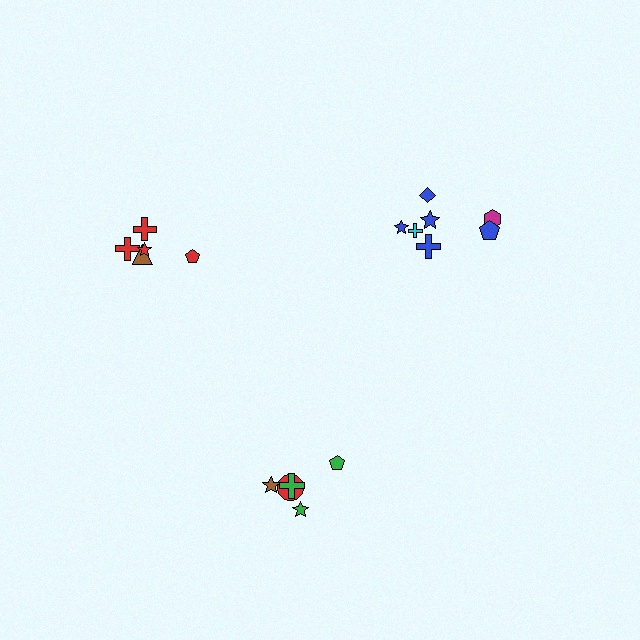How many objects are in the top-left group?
There are 5 objects.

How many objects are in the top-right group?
There are 7 objects.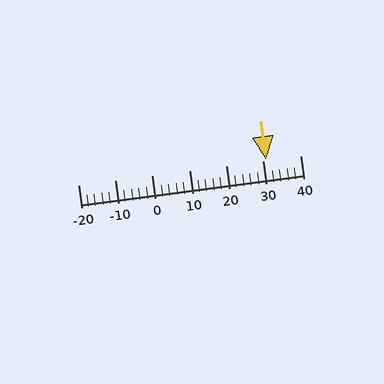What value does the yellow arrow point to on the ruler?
The yellow arrow points to approximately 31.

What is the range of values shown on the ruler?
The ruler shows values from -20 to 40.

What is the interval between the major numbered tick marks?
The major tick marks are spaced 10 units apart.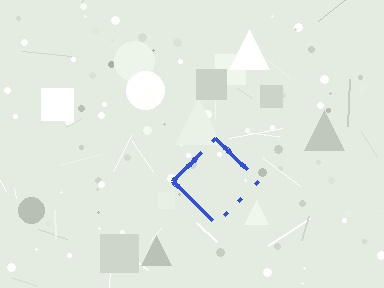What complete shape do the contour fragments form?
The contour fragments form a diamond.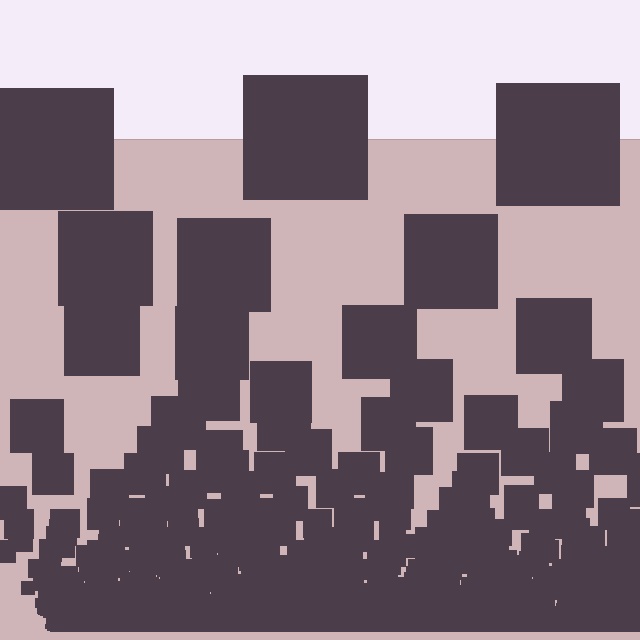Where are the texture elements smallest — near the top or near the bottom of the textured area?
Near the bottom.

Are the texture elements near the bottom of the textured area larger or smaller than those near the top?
Smaller. The gradient is inverted — elements near the bottom are smaller and denser.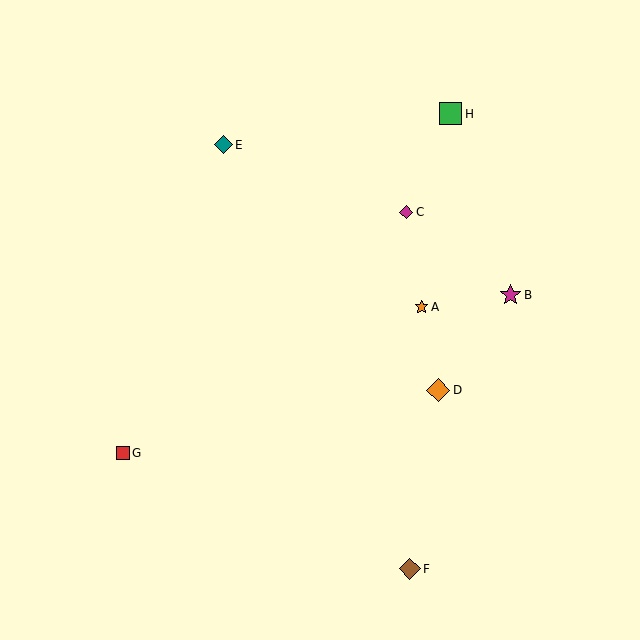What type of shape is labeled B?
Shape B is a magenta star.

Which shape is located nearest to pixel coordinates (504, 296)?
The magenta star (labeled B) at (511, 295) is nearest to that location.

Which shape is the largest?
The orange diamond (labeled D) is the largest.